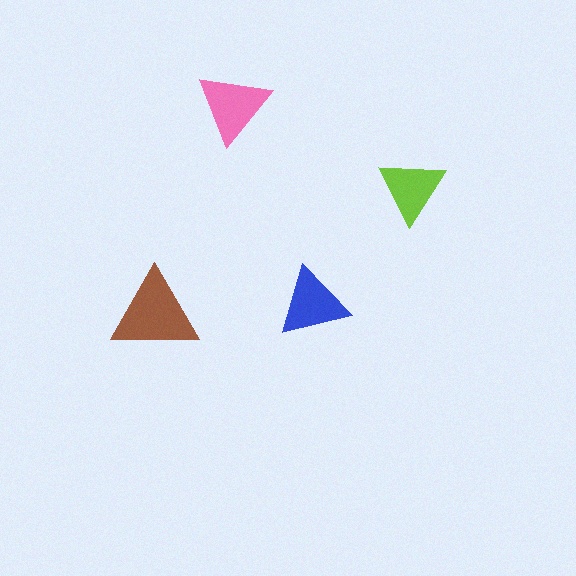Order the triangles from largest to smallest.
the brown one, the pink one, the blue one, the lime one.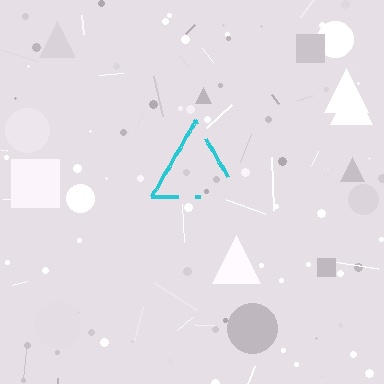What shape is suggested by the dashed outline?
The dashed outline suggests a triangle.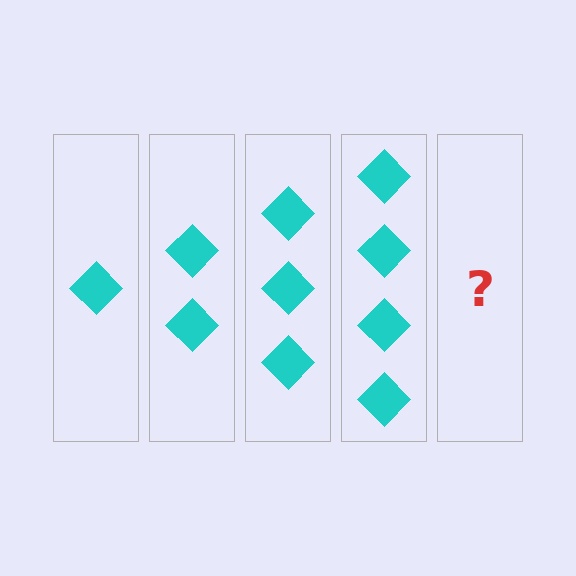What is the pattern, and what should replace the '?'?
The pattern is that each step adds one more diamond. The '?' should be 5 diamonds.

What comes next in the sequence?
The next element should be 5 diamonds.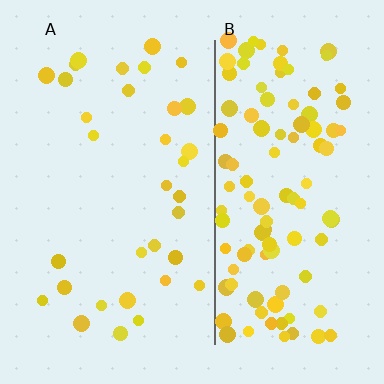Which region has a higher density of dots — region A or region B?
B (the right).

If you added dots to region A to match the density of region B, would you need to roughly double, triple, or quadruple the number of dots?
Approximately triple.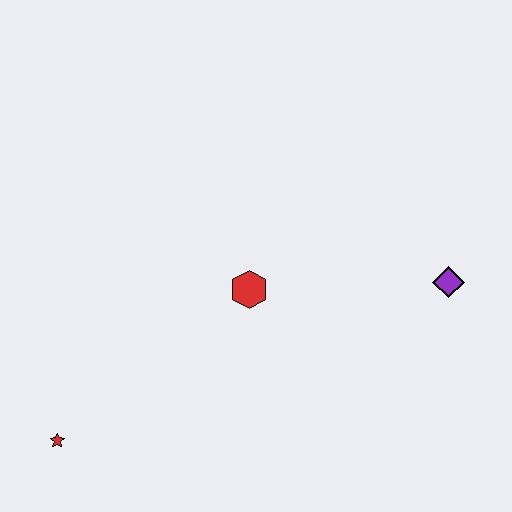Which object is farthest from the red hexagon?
The red star is farthest from the red hexagon.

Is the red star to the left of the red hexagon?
Yes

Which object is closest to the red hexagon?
The purple diamond is closest to the red hexagon.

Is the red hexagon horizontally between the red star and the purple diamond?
Yes